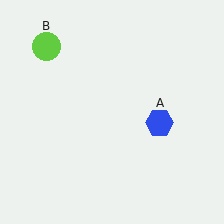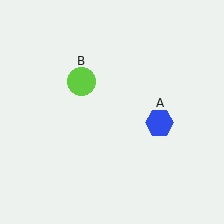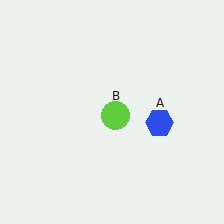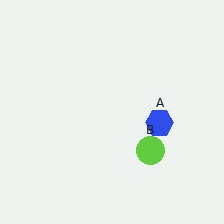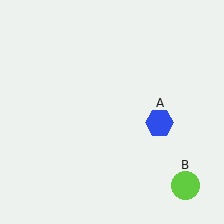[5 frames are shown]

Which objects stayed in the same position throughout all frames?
Blue hexagon (object A) remained stationary.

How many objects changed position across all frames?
1 object changed position: lime circle (object B).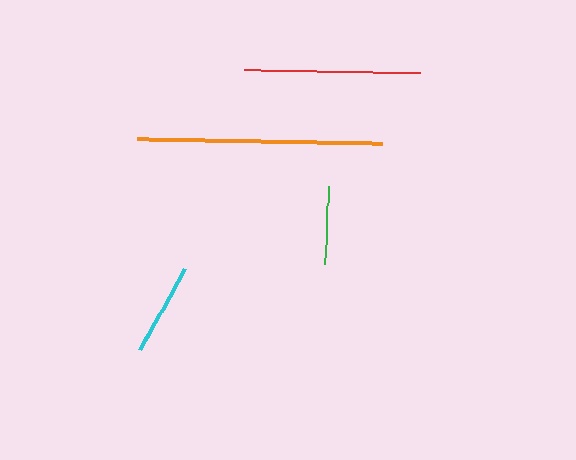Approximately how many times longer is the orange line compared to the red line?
The orange line is approximately 1.4 times the length of the red line.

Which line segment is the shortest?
The green line is the shortest at approximately 77 pixels.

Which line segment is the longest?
The orange line is the longest at approximately 244 pixels.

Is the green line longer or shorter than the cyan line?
The cyan line is longer than the green line.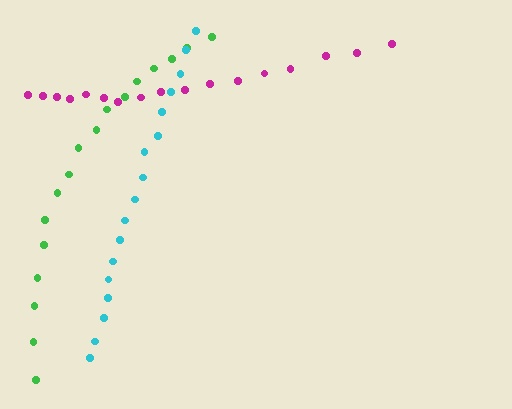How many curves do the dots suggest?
There are 3 distinct paths.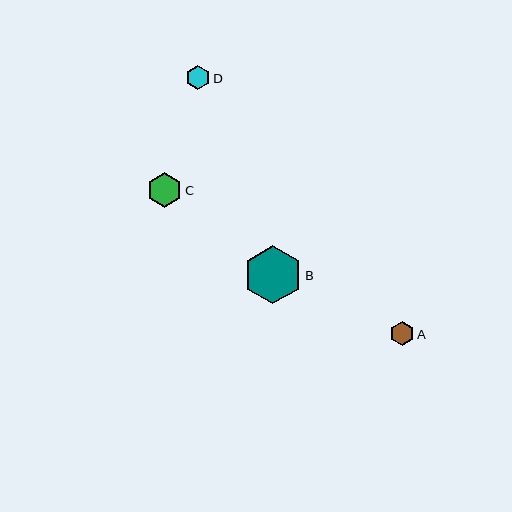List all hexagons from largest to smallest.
From largest to smallest: B, C, D, A.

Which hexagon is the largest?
Hexagon B is the largest with a size of approximately 58 pixels.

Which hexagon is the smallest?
Hexagon A is the smallest with a size of approximately 24 pixels.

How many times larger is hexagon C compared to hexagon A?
Hexagon C is approximately 1.5 times the size of hexagon A.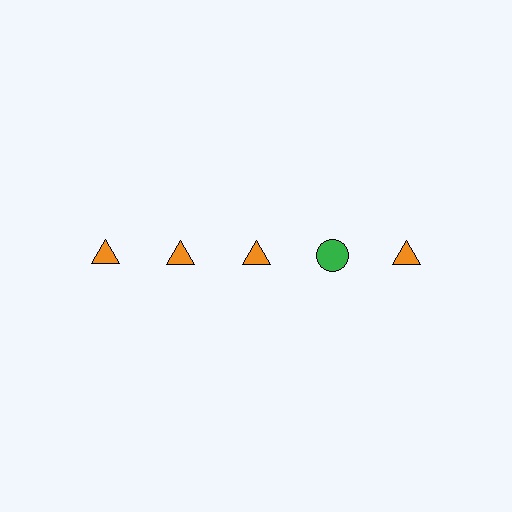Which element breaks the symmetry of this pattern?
The green circle in the top row, second from right column breaks the symmetry. All other shapes are orange triangles.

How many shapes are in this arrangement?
There are 5 shapes arranged in a grid pattern.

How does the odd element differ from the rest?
It differs in both color (green instead of orange) and shape (circle instead of triangle).